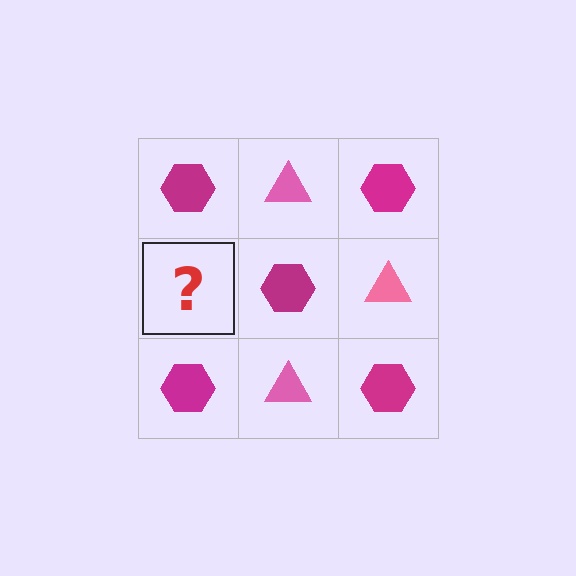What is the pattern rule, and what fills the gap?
The rule is that it alternates magenta hexagon and pink triangle in a checkerboard pattern. The gap should be filled with a pink triangle.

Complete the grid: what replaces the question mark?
The question mark should be replaced with a pink triangle.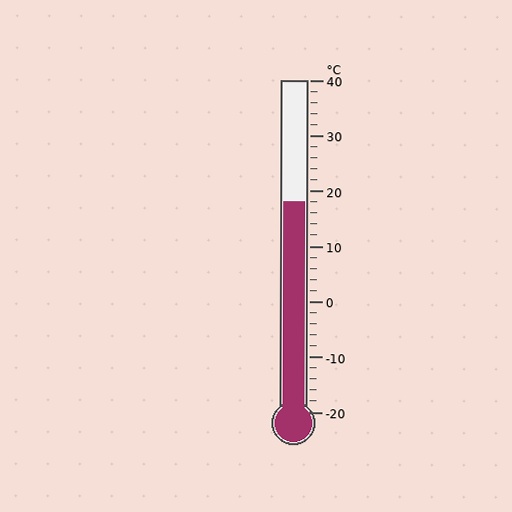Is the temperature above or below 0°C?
The temperature is above 0°C.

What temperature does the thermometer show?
The thermometer shows approximately 18°C.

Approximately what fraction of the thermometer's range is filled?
The thermometer is filled to approximately 65% of its range.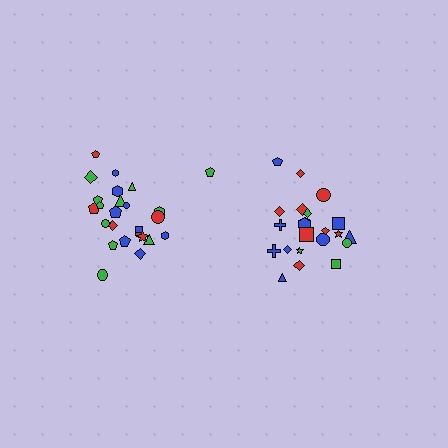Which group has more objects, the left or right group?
The left group.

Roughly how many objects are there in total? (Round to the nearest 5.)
Roughly 45 objects in total.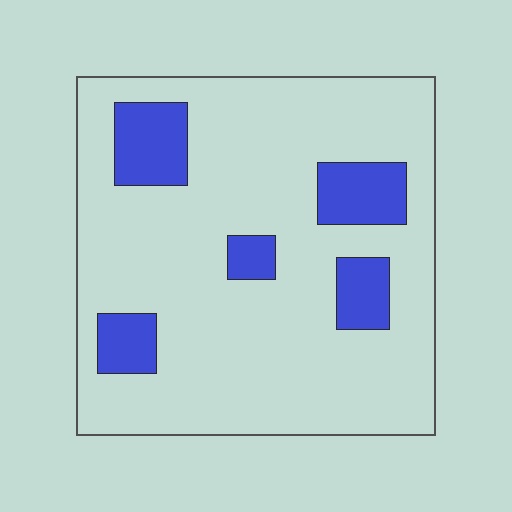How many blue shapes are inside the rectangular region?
5.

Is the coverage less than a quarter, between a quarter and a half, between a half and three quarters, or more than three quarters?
Less than a quarter.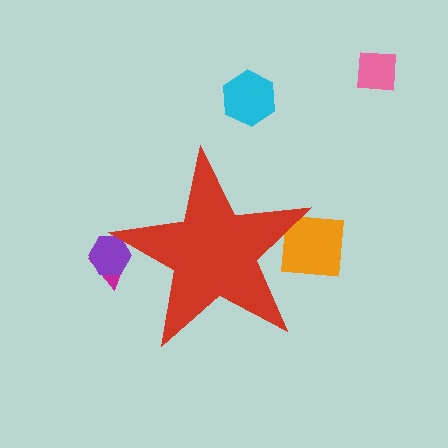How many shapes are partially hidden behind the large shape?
3 shapes are partially hidden.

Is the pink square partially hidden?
No, the pink square is fully visible.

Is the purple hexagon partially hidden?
Yes, the purple hexagon is partially hidden behind the red star.